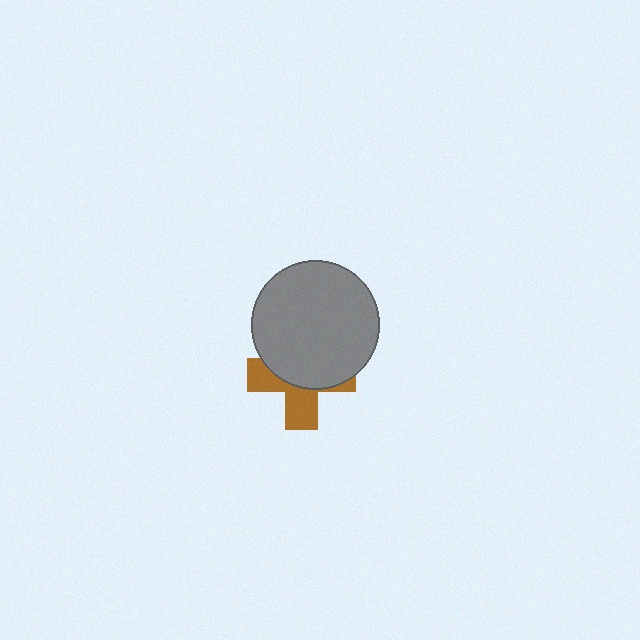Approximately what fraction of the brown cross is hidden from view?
Roughly 59% of the brown cross is hidden behind the gray circle.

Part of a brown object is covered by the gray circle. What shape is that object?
It is a cross.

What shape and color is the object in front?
The object in front is a gray circle.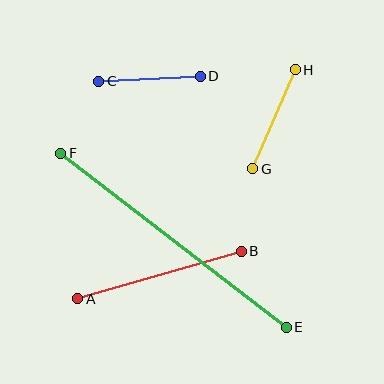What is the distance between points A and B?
The distance is approximately 170 pixels.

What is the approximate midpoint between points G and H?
The midpoint is at approximately (274, 119) pixels.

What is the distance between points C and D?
The distance is approximately 102 pixels.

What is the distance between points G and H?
The distance is approximately 108 pixels.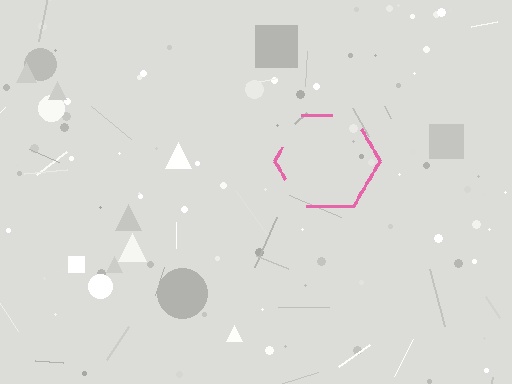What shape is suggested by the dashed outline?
The dashed outline suggests a hexagon.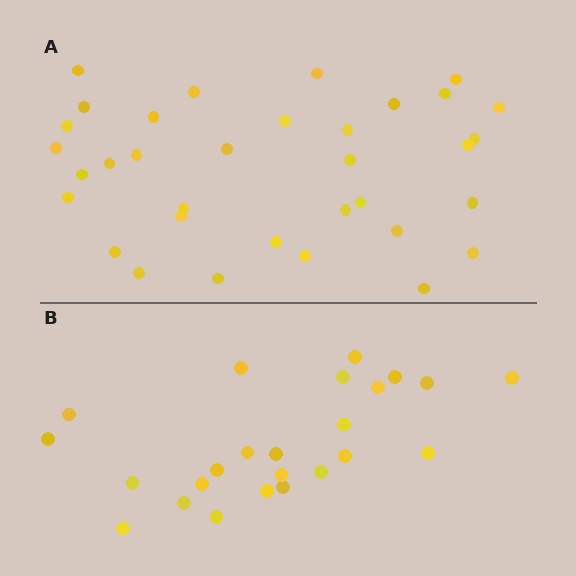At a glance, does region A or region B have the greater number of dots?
Region A (the top region) has more dots.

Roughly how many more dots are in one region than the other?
Region A has roughly 10 or so more dots than region B.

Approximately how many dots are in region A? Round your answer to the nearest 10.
About 30 dots. (The exact count is 34, which rounds to 30.)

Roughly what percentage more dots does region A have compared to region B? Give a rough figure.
About 40% more.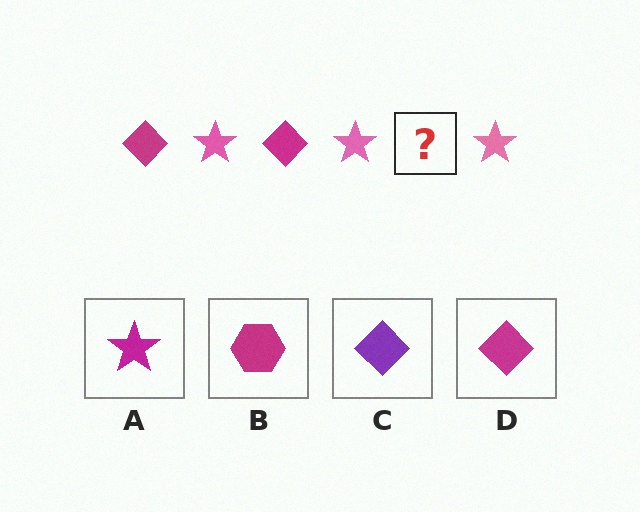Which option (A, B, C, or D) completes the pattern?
D.